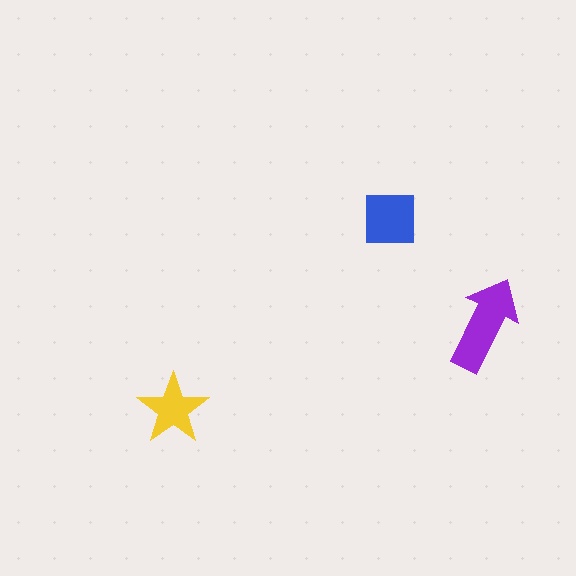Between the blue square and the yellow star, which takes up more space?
The blue square.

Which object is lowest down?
The yellow star is bottommost.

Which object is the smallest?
The yellow star.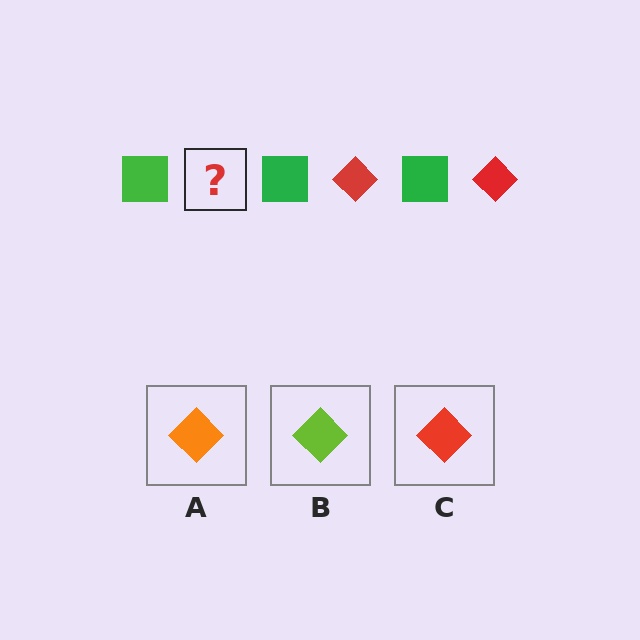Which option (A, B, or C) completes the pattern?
C.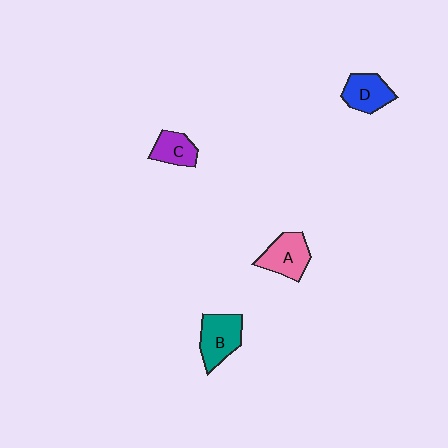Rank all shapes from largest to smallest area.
From largest to smallest: B (teal), A (pink), D (blue), C (purple).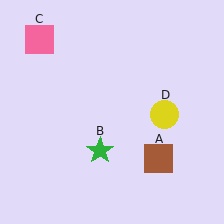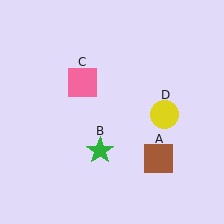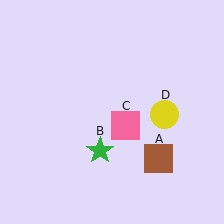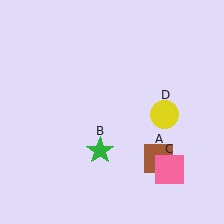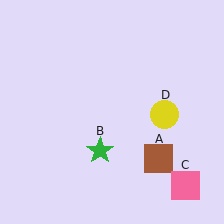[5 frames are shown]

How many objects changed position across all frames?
1 object changed position: pink square (object C).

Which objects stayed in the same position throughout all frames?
Brown square (object A) and green star (object B) and yellow circle (object D) remained stationary.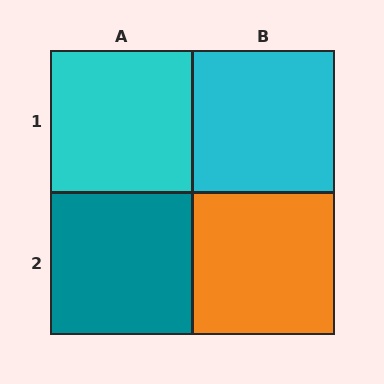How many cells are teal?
1 cell is teal.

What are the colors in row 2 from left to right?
Teal, orange.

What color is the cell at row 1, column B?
Cyan.